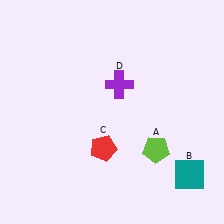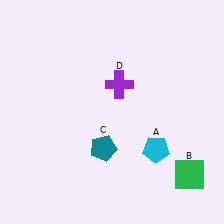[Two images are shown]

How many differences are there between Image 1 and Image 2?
There are 3 differences between the two images.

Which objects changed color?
A changed from lime to cyan. B changed from teal to green. C changed from red to teal.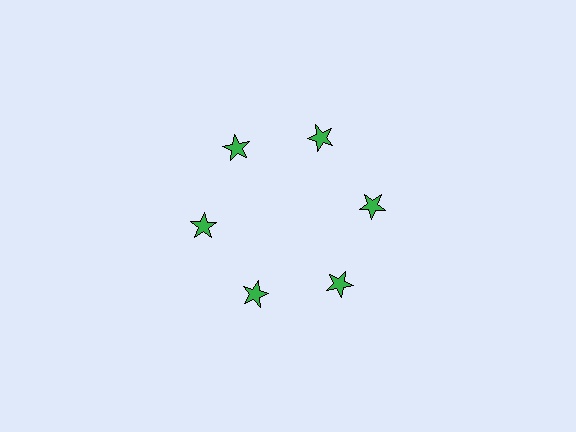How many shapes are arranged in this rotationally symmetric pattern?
There are 6 shapes, arranged in 6 groups of 1.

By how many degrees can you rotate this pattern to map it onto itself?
The pattern maps onto itself every 60 degrees of rotation.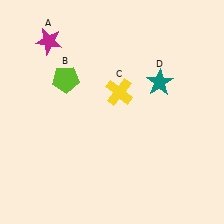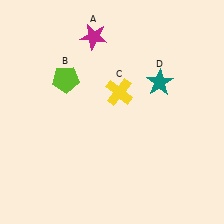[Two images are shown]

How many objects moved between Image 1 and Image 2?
1 object moved between the two images.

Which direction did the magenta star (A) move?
The magenta star (A) moved right.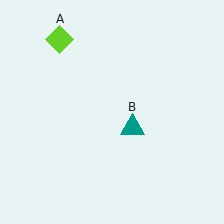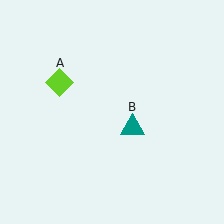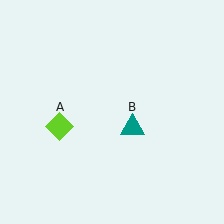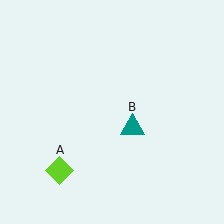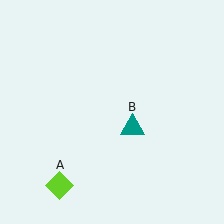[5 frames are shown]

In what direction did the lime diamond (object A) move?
The lime diamond (object A) moved down.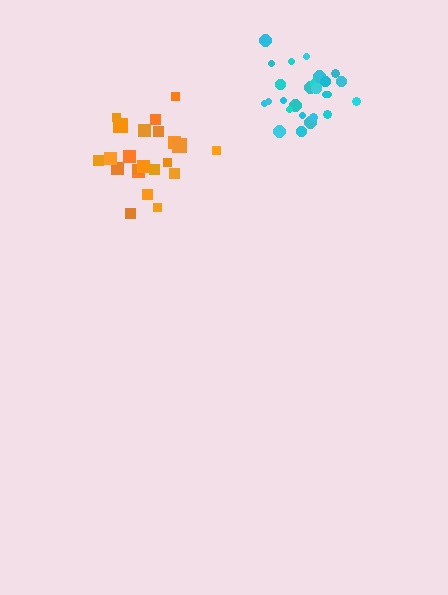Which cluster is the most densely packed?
Cyan.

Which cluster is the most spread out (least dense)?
Orange.